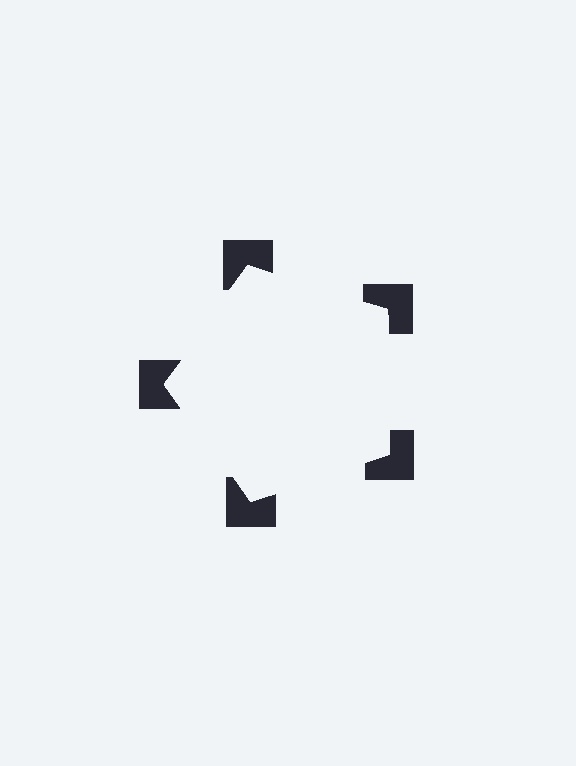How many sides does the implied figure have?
5 sides.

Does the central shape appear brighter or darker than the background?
It typically appears slightly brighter than the background, even though no actual brightness change is drawn.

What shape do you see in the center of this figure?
An illusory pentagon — its edges are inferred from the aligned wedge cuts in the notched squares, not physically drawn.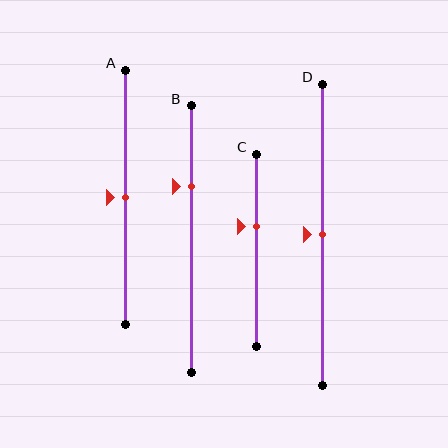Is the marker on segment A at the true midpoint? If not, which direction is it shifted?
Yes, the marker on segment A is at the true midpoint.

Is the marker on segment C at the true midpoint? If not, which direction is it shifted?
No, the marker on segment C is shifted upward by about 12% of the segment length.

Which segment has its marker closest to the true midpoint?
Segment A has its marker closest to the true midpoint.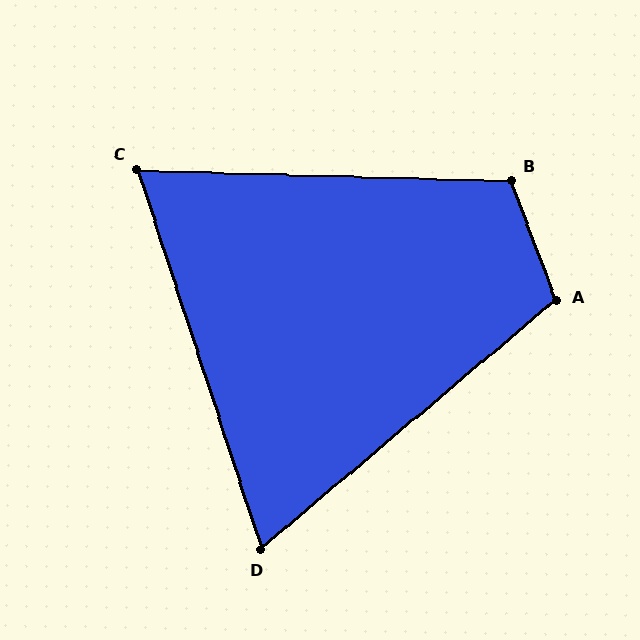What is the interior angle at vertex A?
Approximately 110 degrees (obtuse).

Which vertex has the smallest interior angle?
D, at approximately 68 degrees.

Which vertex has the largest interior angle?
B, at approximately 112 degrees.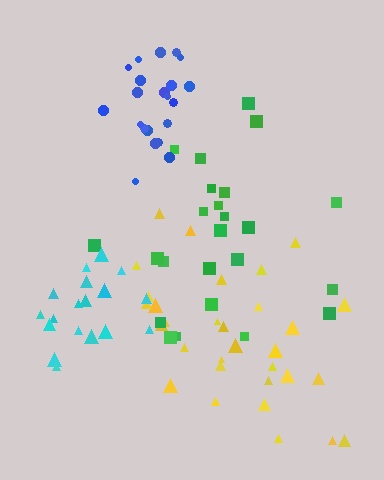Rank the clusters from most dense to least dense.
cyan, blue, yellow, green.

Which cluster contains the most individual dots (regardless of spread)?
Yellow (31).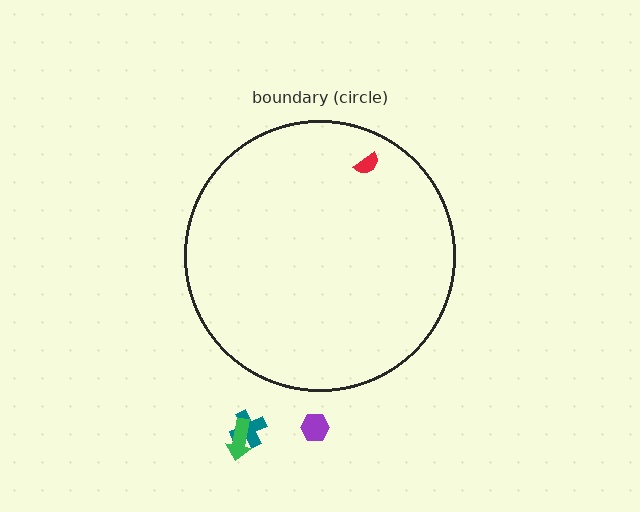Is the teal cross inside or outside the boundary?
Outside.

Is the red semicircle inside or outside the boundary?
Inside.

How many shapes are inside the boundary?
1 inside, 3 outside.